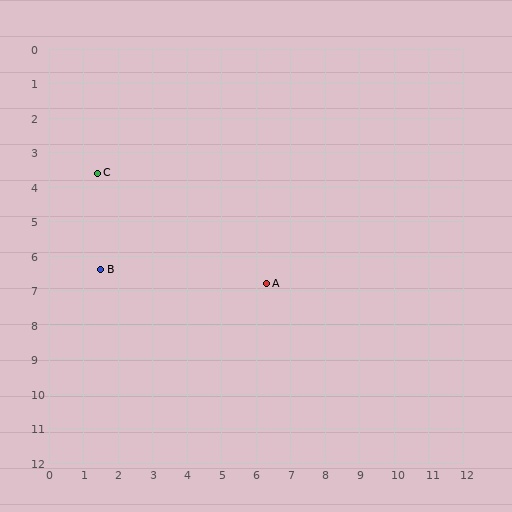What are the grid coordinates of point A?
Point A is at approximately (6.3, 6.8).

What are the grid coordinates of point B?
Point B is at approximately (1.5, 6.4).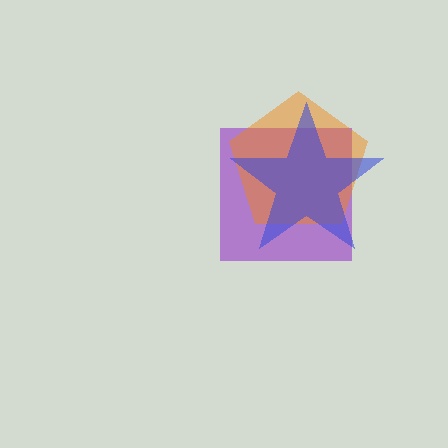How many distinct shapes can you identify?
There are 3 distinct shapes: a purple square, an orange pentagon, a blue star.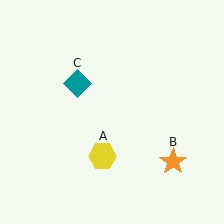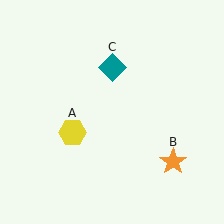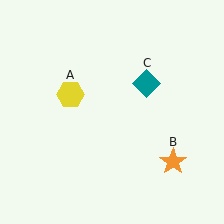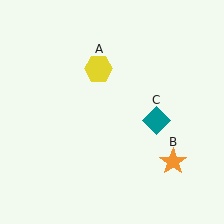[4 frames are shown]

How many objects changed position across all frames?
2 objects changed position: yellow hexagon (object A), teal diamond (object C).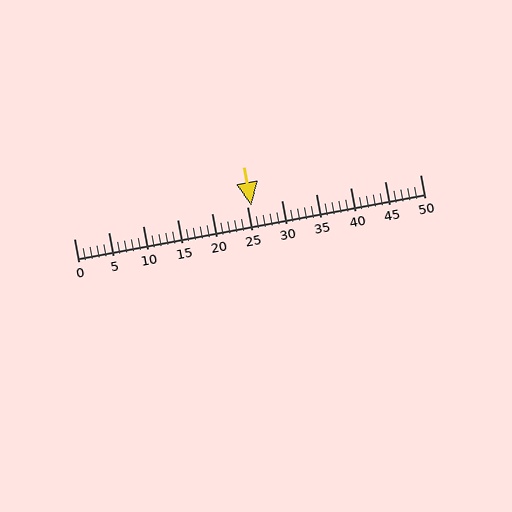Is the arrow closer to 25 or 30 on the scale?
The arrow is closer to 25.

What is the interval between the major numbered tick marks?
The major tick marks are spaced 5 units apart.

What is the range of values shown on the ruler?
The ruler shows values from 0 to 50.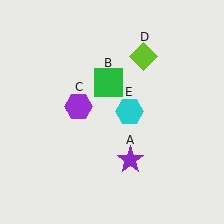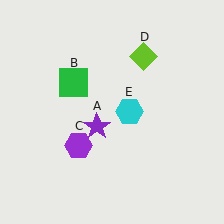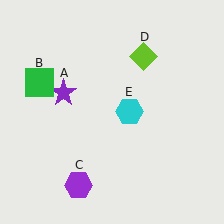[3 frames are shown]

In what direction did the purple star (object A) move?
The purple star (object A) moved up and to the left.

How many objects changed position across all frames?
3 objects changed position: purple star (object A), green square (object B), purple hexagon (object C).